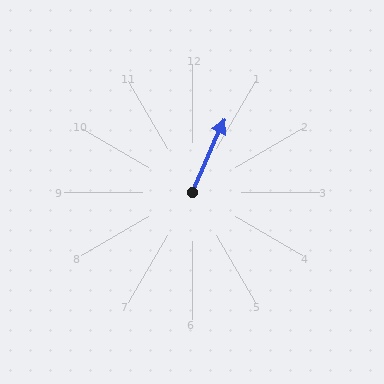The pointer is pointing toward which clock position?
Roughly 1 o'clock.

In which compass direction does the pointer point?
Northeast.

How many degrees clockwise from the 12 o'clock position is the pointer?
Approximately 24 degrees.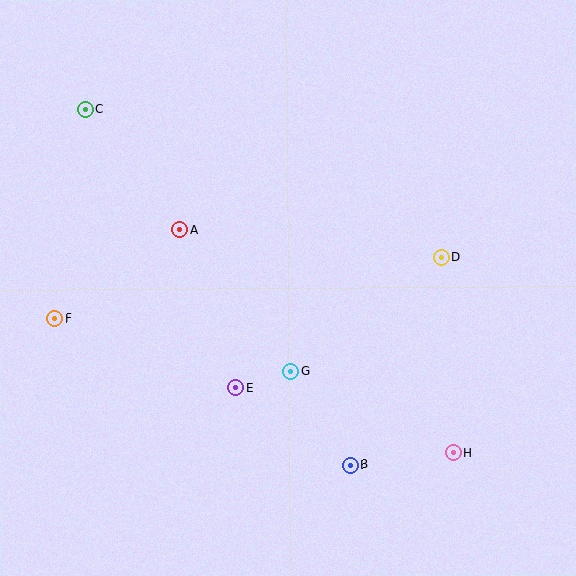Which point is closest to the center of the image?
Point G at (290, 371) is closest to the center.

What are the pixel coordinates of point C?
Point C is at (85, 110).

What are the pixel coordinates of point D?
Point D is at (441, 257).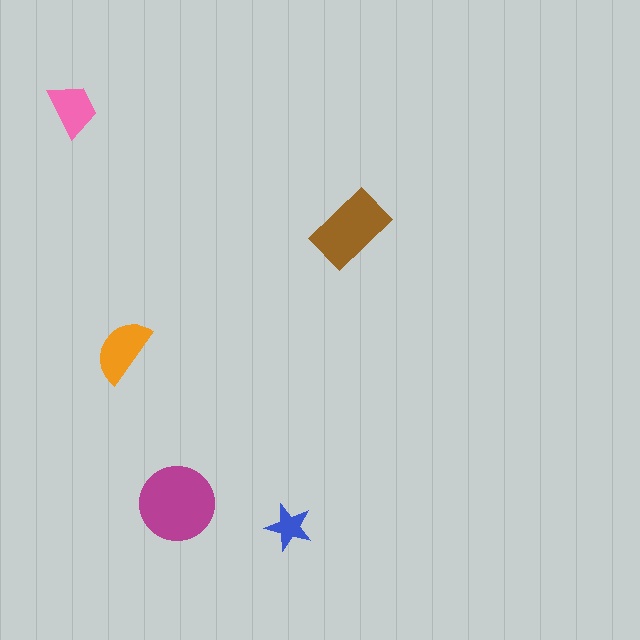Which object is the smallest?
The blue star.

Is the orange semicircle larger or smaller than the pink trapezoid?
Larger.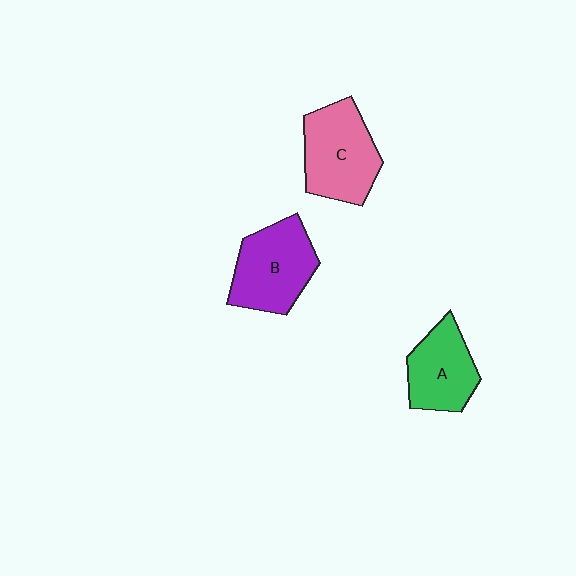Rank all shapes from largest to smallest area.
From largest to smallest: C (pink), B (purple), A (green).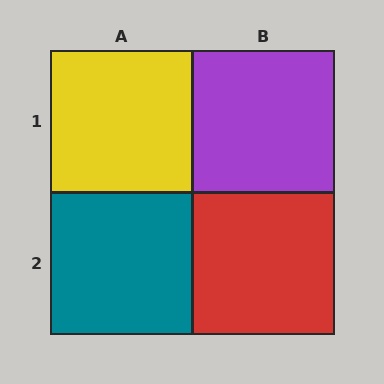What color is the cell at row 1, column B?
Purple.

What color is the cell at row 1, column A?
Yellow.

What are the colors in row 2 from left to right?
Teal, red.